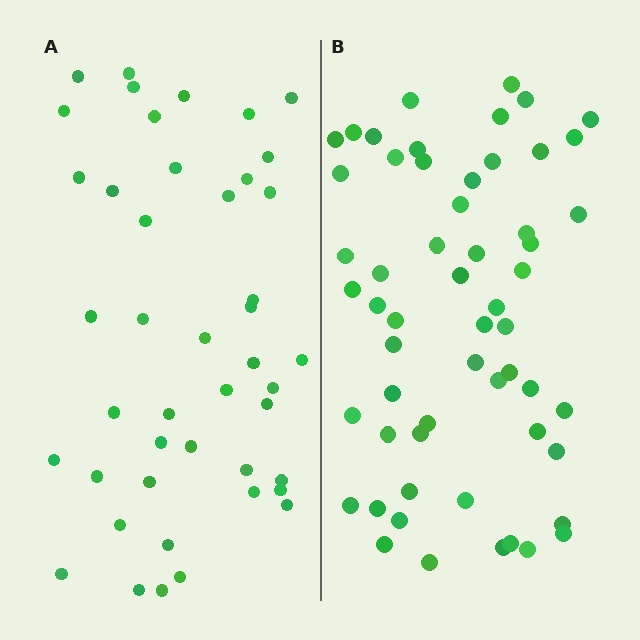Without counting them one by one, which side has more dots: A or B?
Region B (the right region) has more dots.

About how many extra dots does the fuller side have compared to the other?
Region B has approximately 15 more dots than region A.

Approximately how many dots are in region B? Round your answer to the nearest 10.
About 60 dots. (The exact count is 57, which rounds to 60.)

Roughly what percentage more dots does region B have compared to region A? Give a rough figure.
About 30% more.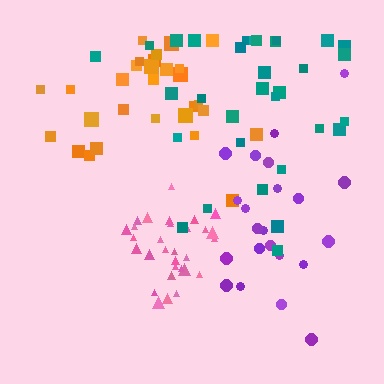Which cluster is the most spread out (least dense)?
Purple.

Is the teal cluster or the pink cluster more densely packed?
Pink.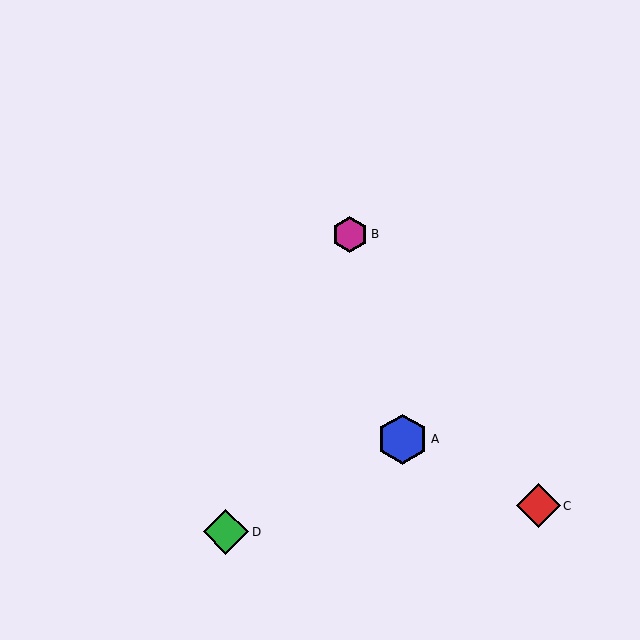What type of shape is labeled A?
Shape A is a blue hexagon.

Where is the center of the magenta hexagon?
The center of the magenta hexagon is at (350, 234).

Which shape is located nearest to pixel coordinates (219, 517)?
The green diamond (labeled D) at (226, 532) is nearest to that location.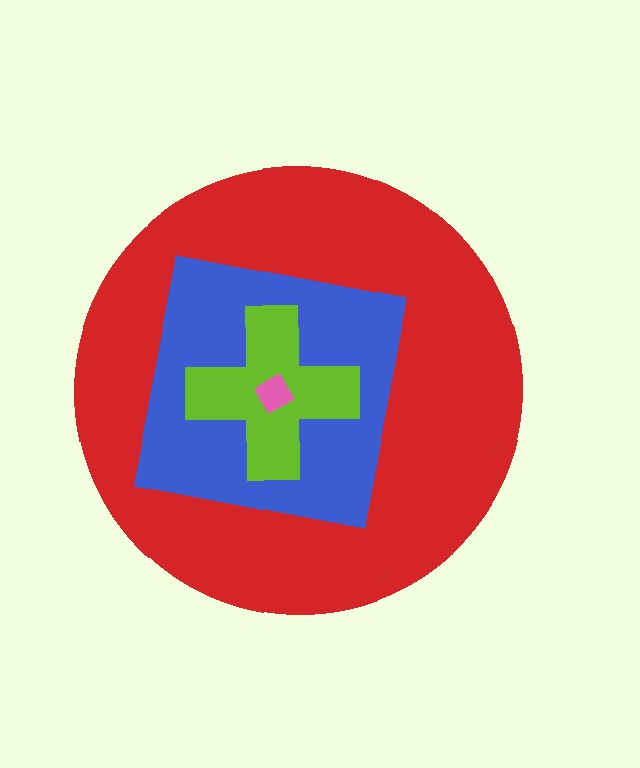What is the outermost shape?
The red circle.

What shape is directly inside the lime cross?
The pink diamond.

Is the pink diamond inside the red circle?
Yes.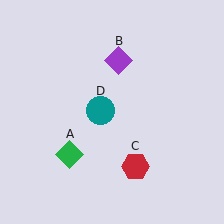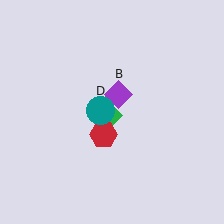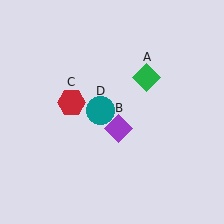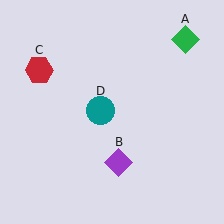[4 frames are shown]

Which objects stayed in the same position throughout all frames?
Teal circle (object D) remained stationary.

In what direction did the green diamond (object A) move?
The green diamond (object A) moved up and to the right.